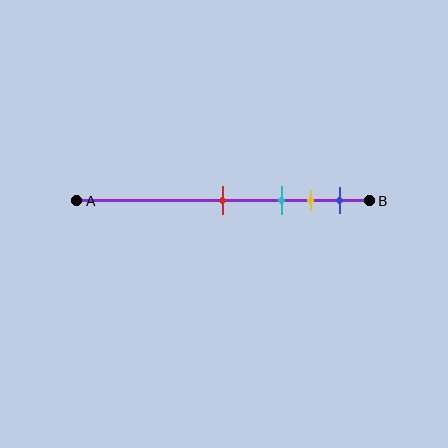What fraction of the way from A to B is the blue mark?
The blue mark is approximately 90% (0.9) of the way from A to B.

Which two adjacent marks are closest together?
The yellow and blue marks are the closest adjacent pair.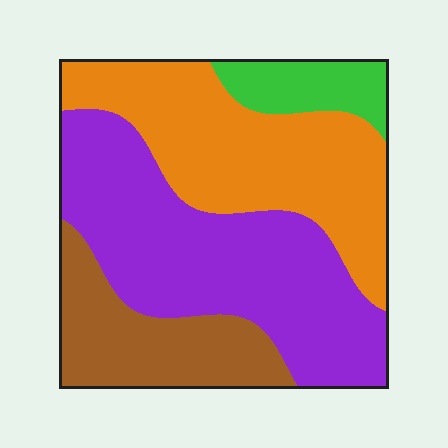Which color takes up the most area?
Purple, at roughly 40%.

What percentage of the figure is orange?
Orange covers about 35% of the figure.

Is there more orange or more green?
Orange.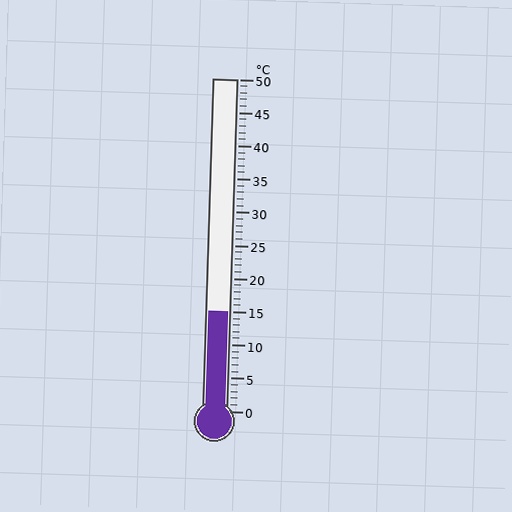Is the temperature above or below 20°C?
The temperature is below 20°C.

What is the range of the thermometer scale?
The thermometer scale ranges from 0°C to 50°C.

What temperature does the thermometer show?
The thermometer shows approximately 15°C.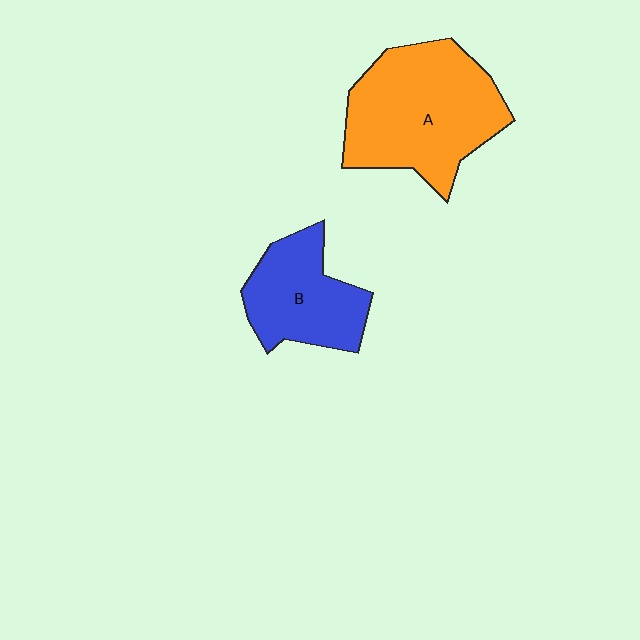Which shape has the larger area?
Shape A (orange).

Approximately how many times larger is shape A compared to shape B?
Approximately 1.6 times.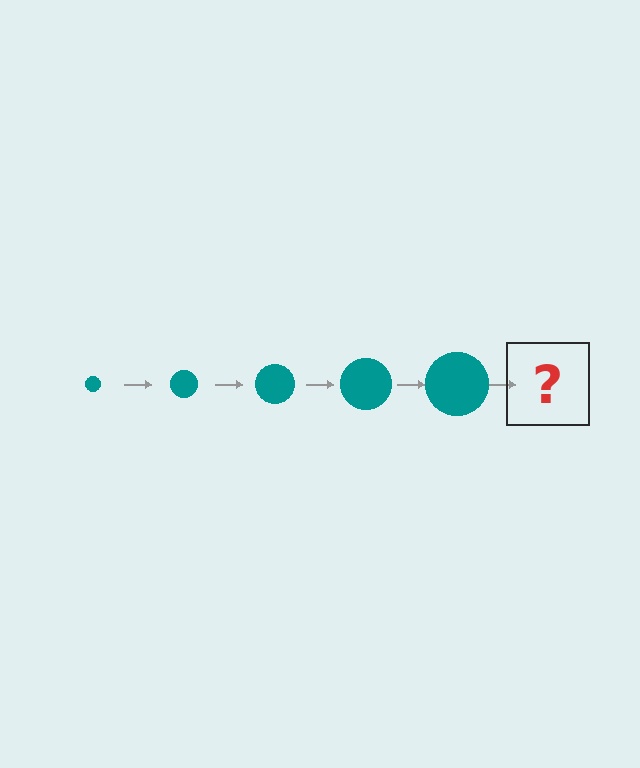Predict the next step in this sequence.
The next step is a teal circle, larger than the previous one.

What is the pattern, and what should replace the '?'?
The pattern is that the circle gets progressively larger each step. The '?' should be a teal circle, larger than the previous one.